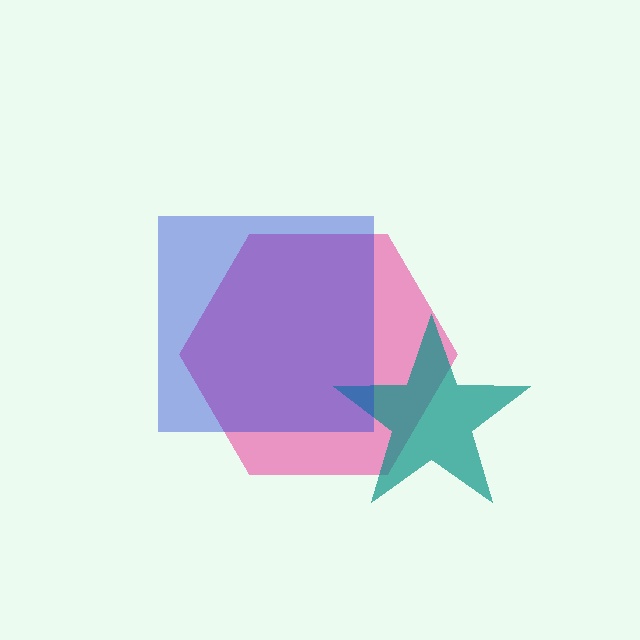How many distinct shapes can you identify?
There are 3 distinct shapes: a pink hexagon, a teal star, a blue square.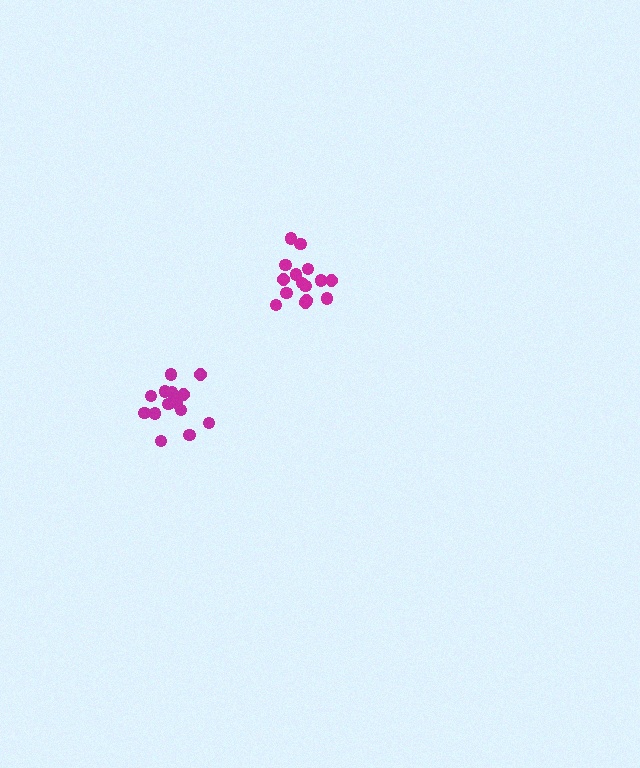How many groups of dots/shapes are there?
There are 2 groups.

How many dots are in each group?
Group 1: 14 dots, Group 2: 15 dots (29 total).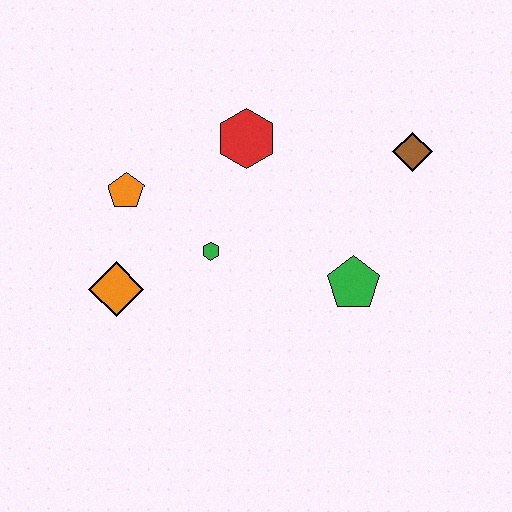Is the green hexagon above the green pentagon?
Yes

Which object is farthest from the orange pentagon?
The brown diamond is farthest from the orange pentagon.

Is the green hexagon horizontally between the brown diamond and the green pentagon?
No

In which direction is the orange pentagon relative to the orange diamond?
The orange pentagon is above the orange diamond.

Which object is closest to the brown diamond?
The green pentagon is closest to the brown diamond.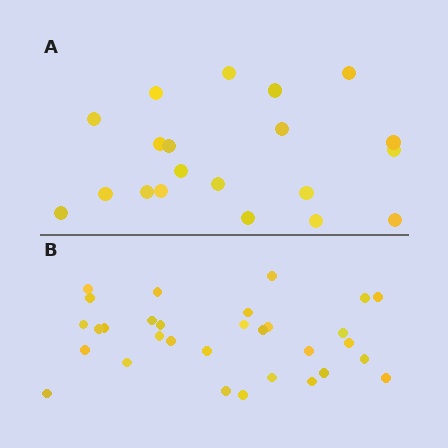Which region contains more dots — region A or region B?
Region B (the bottom region) has more dots.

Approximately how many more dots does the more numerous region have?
Region B has roughly 12 or so more dots than region A.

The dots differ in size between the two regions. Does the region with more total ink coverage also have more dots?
No. Region A has more total ink coverage because its dots are larger, but region B actually contains more individual dots. Total area can be misleading — the number of items is what matters here.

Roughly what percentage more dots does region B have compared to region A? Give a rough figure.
About 55% more.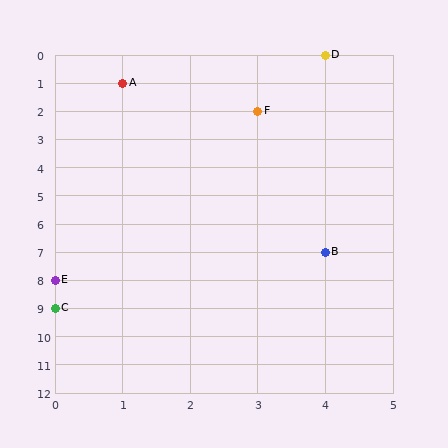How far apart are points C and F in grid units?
Points C and F are 3 columns and 7 rows apart (about 7.6 grid units diagonally).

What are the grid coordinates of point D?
Point D is at grid coordinates (4, 0).